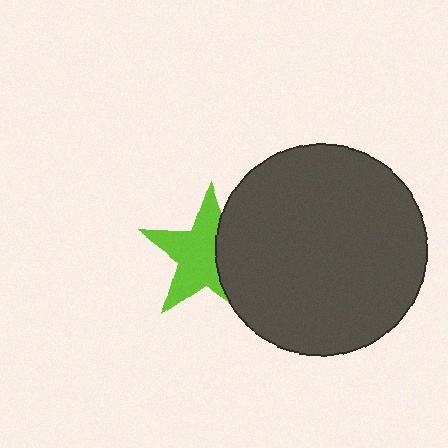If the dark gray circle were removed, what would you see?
You would see the complete lime star.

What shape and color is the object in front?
The object in front is a dark gray circle.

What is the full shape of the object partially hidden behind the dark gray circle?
The partially hidden object is a lime star.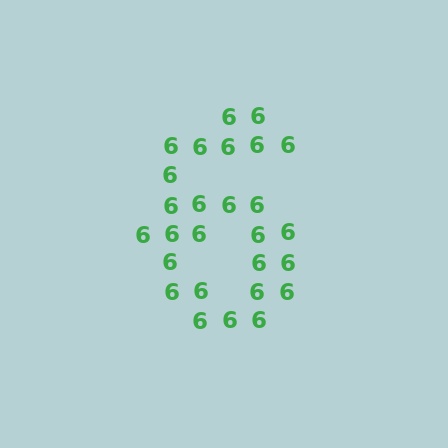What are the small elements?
The small elements are digit 6's.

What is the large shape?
The large shape is the digit 6.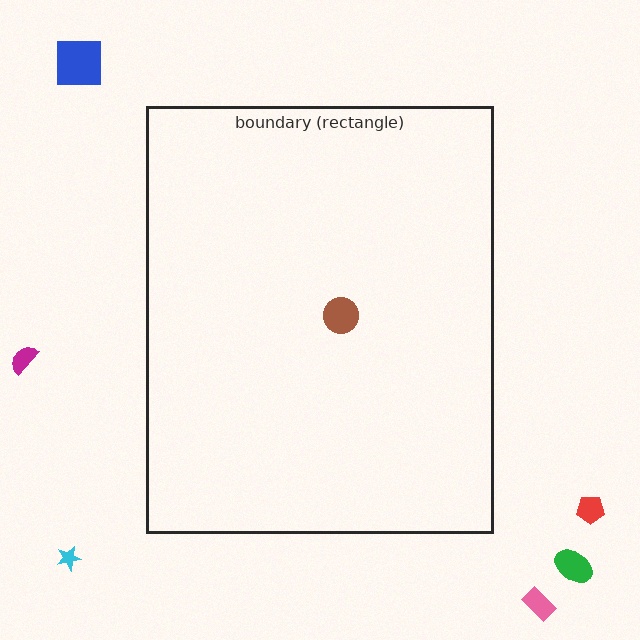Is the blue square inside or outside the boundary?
Outside.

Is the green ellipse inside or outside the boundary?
Outside.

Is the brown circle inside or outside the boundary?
Inside.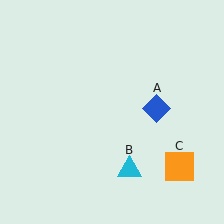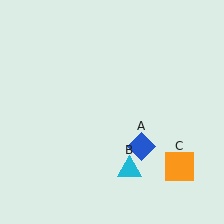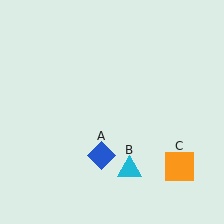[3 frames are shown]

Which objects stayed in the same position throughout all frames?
Cyan triangle (object B) and orange square (object C) remained stationary.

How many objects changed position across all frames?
1 object changed position: blue diamond (object A).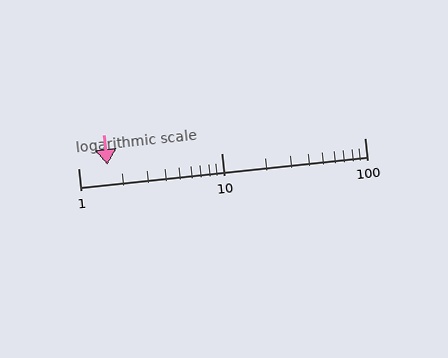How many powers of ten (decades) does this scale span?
The scale spans 2 decades, from 1 to 100.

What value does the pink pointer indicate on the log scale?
The pointer indicates approximately 1.6.